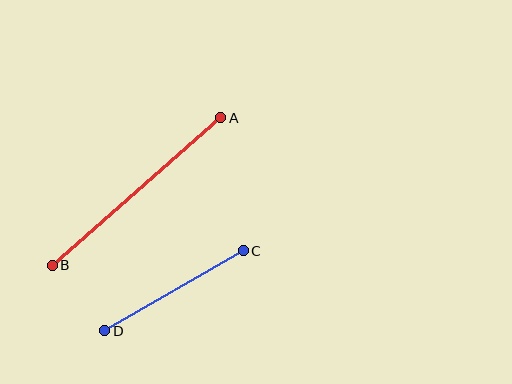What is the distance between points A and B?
The distance is approximately 224 pixels.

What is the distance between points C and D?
The distance is approximately 160 pixels.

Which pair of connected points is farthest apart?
Points A and B are farthest apart.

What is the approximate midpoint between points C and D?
The midpoint is at approximately (174, 291) pixels.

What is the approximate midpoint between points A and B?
The midpoint is at approximately (137, 191) pixels.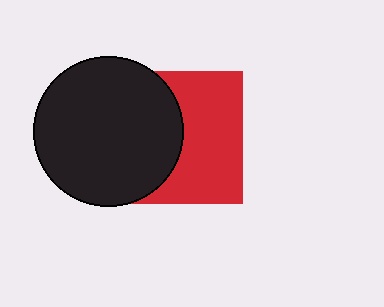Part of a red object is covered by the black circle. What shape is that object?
It is a square.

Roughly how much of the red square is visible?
About half of it is visible (roughly 54%).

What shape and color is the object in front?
The object in front is a black circle.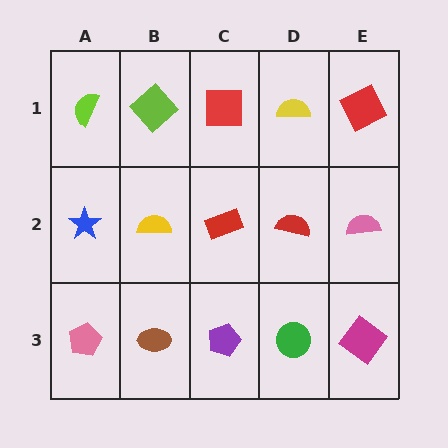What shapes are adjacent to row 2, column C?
A red square (row 1, column C), a purple pentagon (row 3, column C), a yellow semicircle (row 2, column B), a red semicircle (row 2, column D).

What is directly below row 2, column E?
A magenta diamond.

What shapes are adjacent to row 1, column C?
A red rectangle (row 2, column C), a lime diamond (row 1, column B), a yellow semicircle (row 1, column D).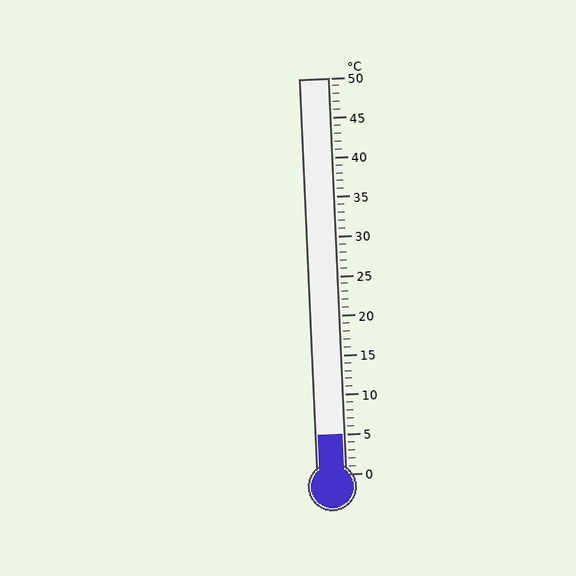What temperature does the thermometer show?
The thermometer shows approximately 5°C.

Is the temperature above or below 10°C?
The temperature is below 10°C.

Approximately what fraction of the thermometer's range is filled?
The thermometer is filled to approximately 10% of its range.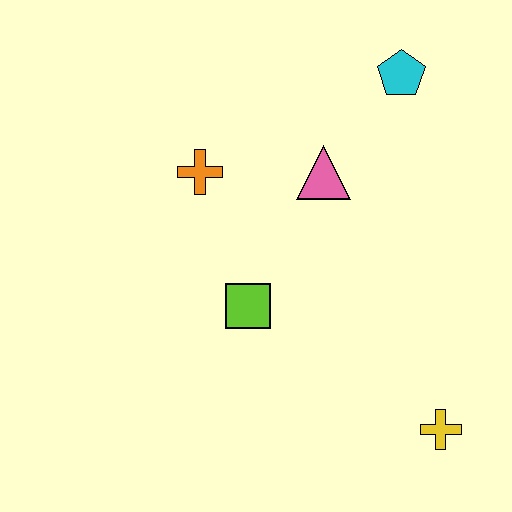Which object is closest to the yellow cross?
The lime square is closest to the yellow cross.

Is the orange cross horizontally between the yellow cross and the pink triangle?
No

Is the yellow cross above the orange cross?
No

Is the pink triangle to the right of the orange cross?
Yes